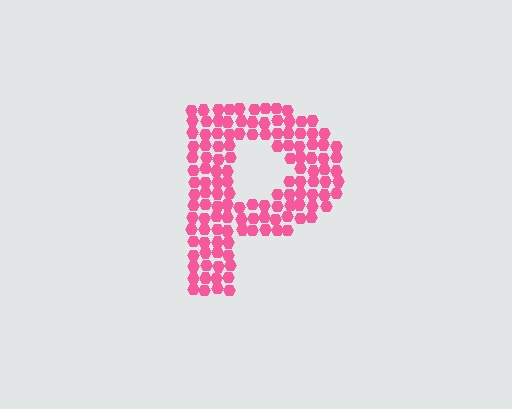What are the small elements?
The small elements are hexagons.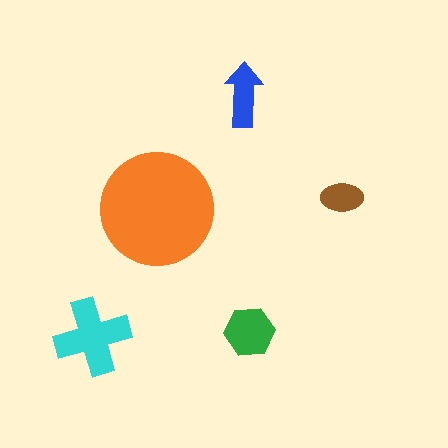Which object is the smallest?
The brown ellipse.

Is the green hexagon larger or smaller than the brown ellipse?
Larger.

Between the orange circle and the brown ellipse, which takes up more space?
The orange circle.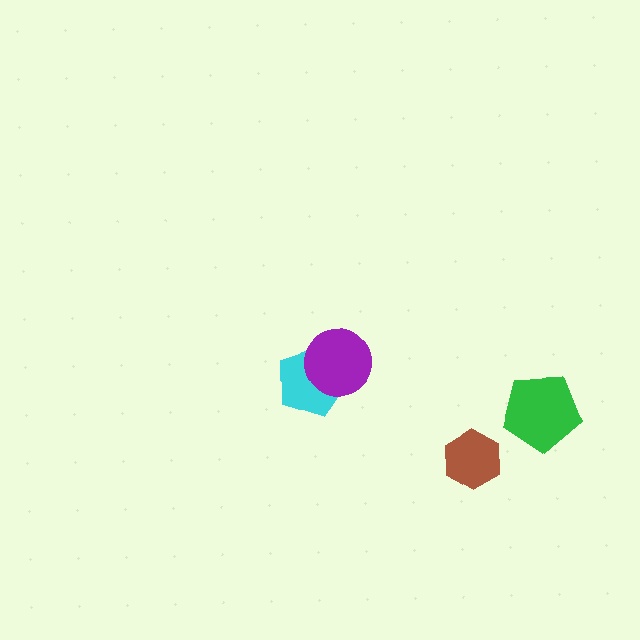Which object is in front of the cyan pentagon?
The purple circle is in front of the cyan pentagon.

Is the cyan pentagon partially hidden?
Yes, it is partially covered by another shape.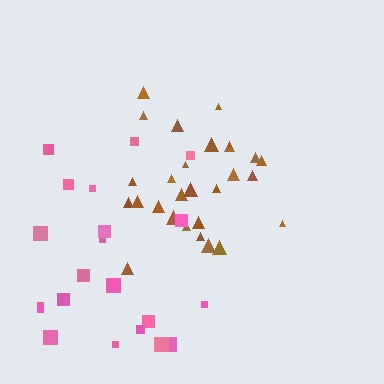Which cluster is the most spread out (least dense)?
Pink.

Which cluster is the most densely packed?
Brown.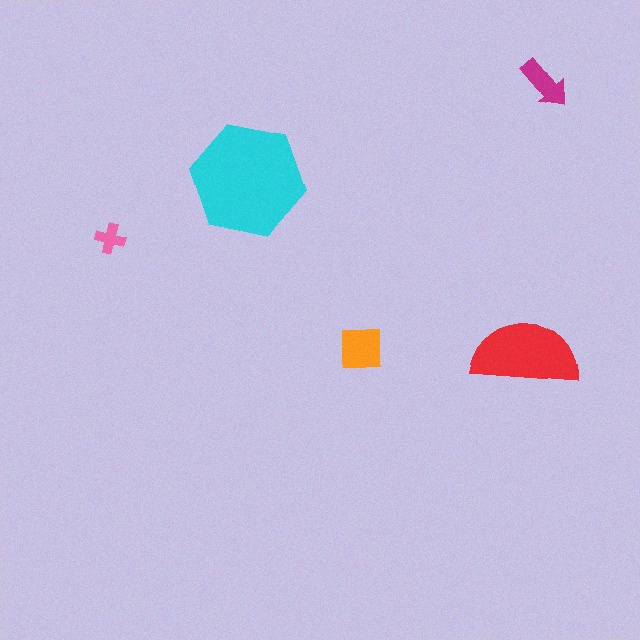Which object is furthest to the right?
The magenta arrow is rightmost.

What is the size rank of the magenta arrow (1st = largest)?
4th.